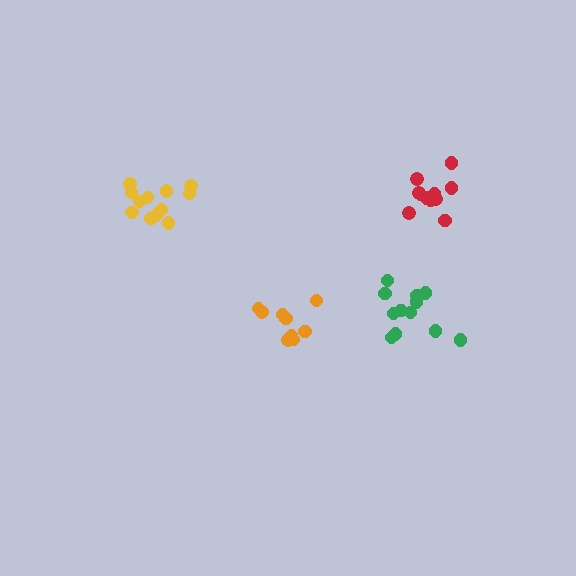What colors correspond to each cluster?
The clusters are colored: green, yellow, orange, red.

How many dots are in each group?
Group 1: 12 dots, Group 2: 12 dots, Group 3: 9 dots, Group 4: 12 dots (45 total).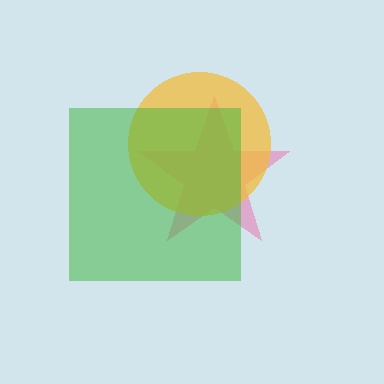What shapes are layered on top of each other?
The layered shapes are: a pink star, a yellow circle, a green square.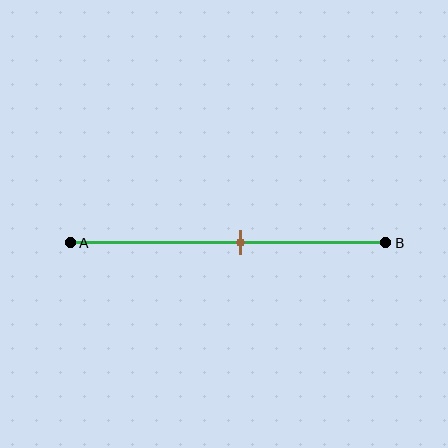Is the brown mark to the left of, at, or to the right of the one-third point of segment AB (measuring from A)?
The brown mark is to the right of the one-third point of segment AB.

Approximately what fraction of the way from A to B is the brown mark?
The brown mark is approximately 55% of the way from A to B.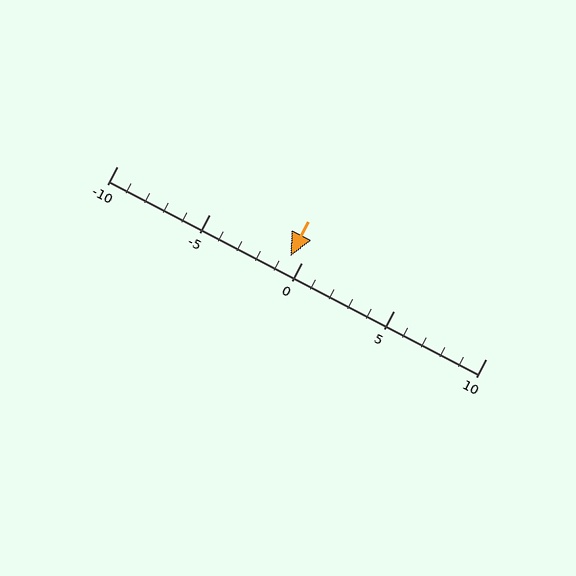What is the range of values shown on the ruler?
The ruler shows values from -10 to 10.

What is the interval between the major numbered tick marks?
The major tick marks are spaced 5 units apart.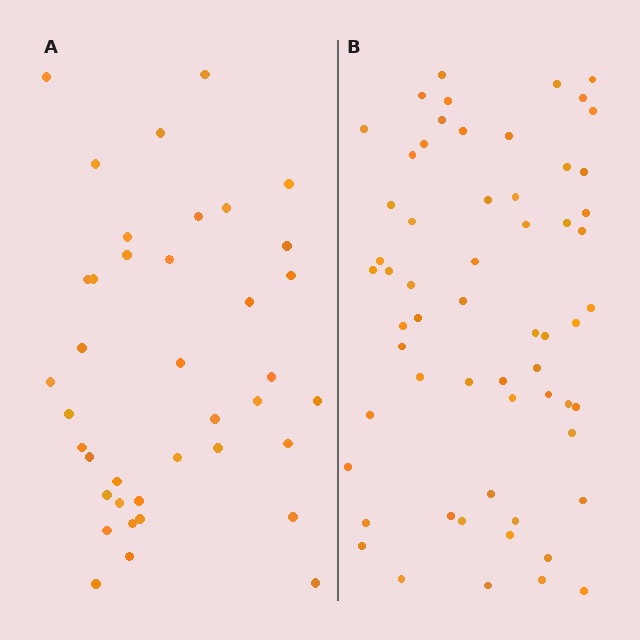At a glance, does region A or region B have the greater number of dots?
Region B (the right region) has more dots.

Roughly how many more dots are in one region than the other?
Region B has approximately 20 more dots than region A.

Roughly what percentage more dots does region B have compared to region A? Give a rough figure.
About 55% more.